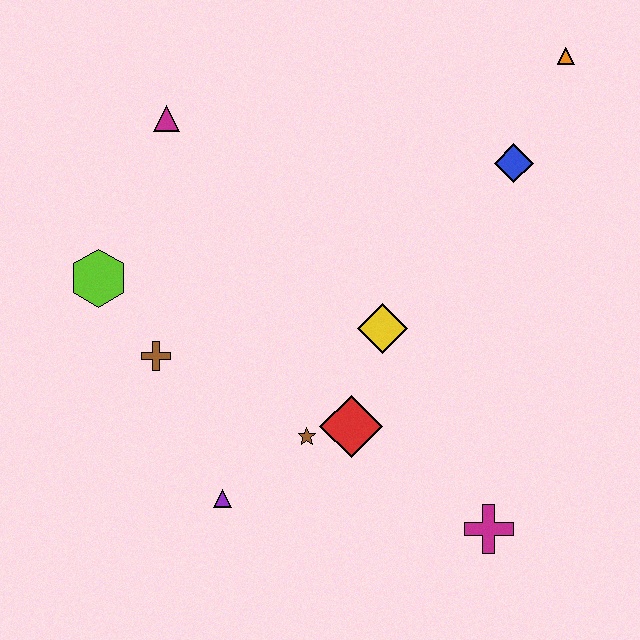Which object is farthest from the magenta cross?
The magenta triangle is farthest from the magenta cross.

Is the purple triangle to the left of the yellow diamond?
Yes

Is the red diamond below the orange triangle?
Yes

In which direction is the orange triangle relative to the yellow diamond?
The orange triangle is above the yellow diamond.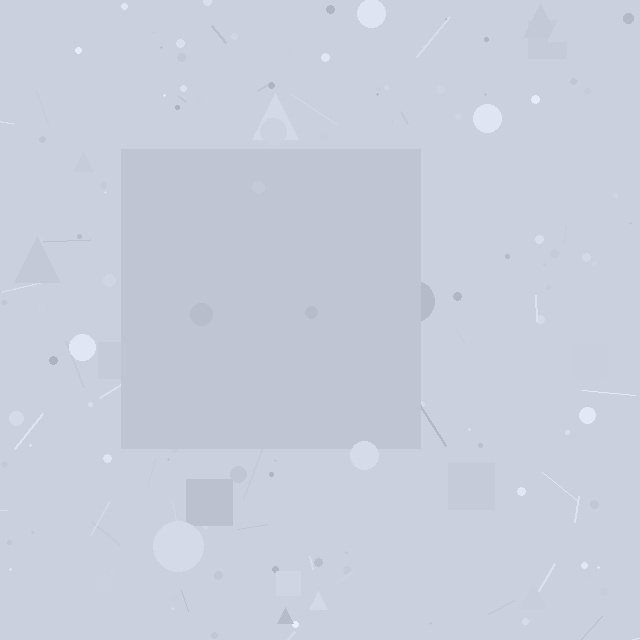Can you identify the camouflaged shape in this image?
The camouflaged shape is a square.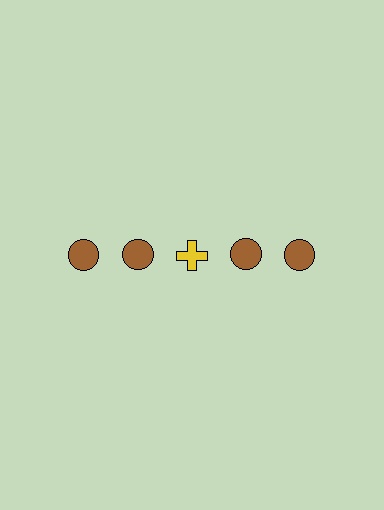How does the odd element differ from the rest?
It differs in both color (yellow instead of brown) and shape (cross instead of circle).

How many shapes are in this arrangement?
There are 5 shapes arranged in a grid pattern.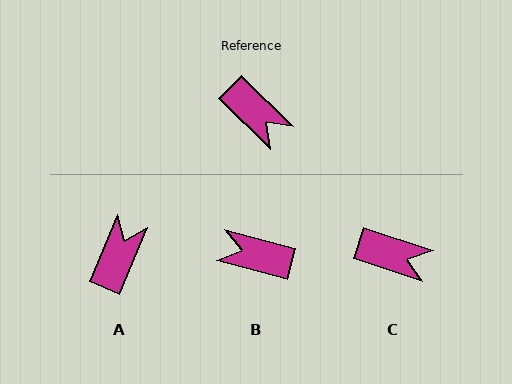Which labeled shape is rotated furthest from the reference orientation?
B, about 151 degrees away.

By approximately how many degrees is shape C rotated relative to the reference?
Approximately 26 degrees counter-clockwise.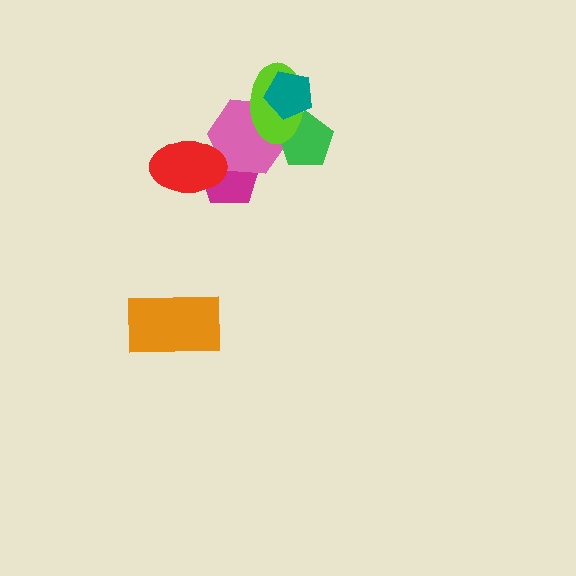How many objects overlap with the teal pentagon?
3 objects overlap with the teal pentagon.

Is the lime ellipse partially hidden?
Yes, it is partially covered by another shape.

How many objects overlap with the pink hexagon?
5 objects overlap with the pink hexagon.